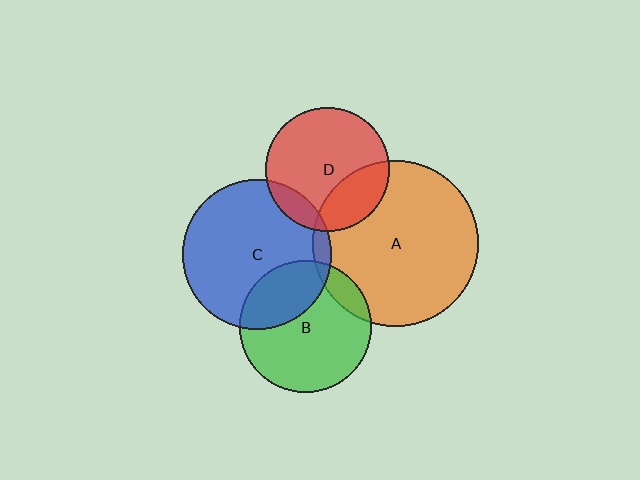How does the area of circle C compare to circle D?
Approximately 1.5 times.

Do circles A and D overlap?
Yes.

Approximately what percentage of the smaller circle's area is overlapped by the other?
Approximately 25%.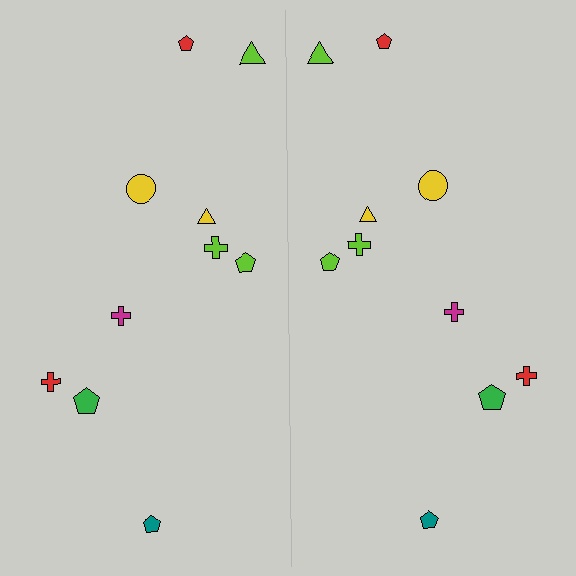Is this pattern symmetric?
Yes, this pattern has bilateral (reflection) symmetry.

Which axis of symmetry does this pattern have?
The pattern has a vertical axis of symmetry running through the center of the image.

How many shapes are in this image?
There are 20 shapes in this image.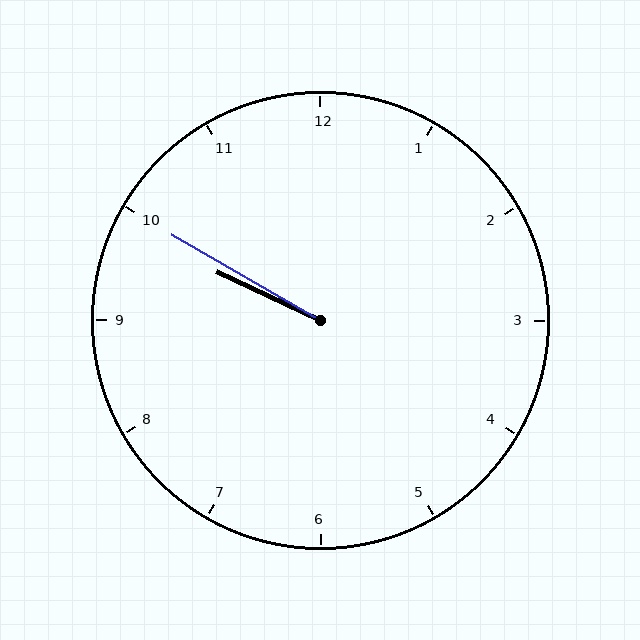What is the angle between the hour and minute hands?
Approximately 5 degrees.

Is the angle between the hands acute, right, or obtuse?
It is acute.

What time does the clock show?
9:50.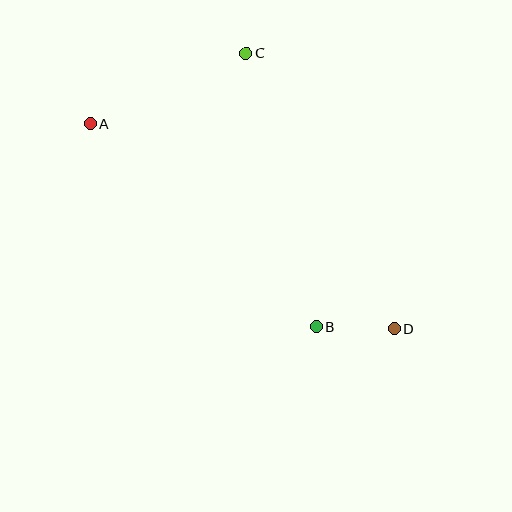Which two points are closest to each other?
Points B and D are closest to each other.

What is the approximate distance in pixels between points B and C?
The distance between B and C is approximately 282 pixels.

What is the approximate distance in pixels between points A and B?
The distance between A and B is approximately 304 pixels.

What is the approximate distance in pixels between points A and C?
The distance between A and C is approximately 172 pixels.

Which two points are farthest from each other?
Points A and D are farthest from each other.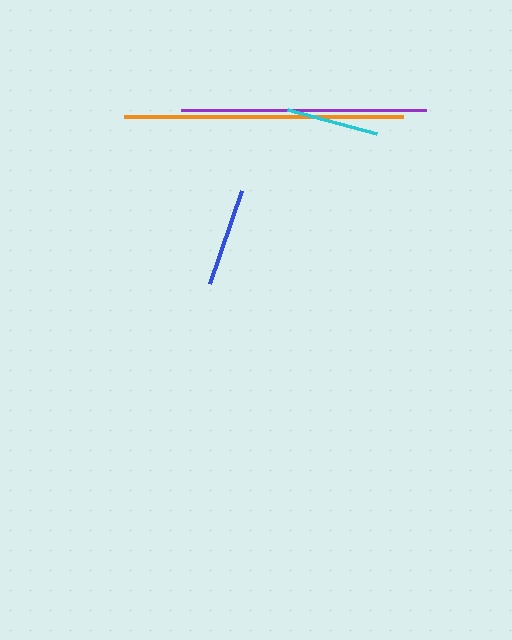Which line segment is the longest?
The orange line is the longest at approximately 280 pixels.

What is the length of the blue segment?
The blue segment is approximately 98 pixels long.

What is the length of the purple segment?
The purple segment is approximately 245 pixels long.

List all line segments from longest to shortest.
From longest to shortest: orange, purple, blue, cyan.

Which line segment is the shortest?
The cyan line is the shortest at approximately 93 pixels.